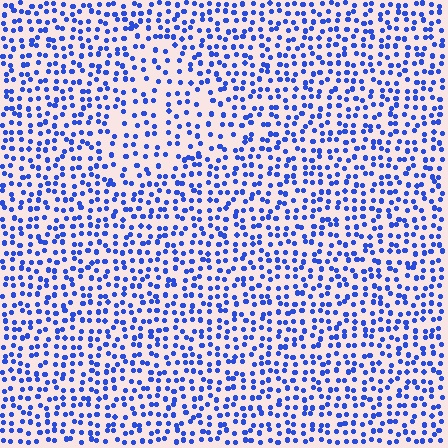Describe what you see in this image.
The image contains small blue elements arranged at two different densities. A triangle-shaped region is visible where the elements are less densely packed than the surrounding area.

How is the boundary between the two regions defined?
The boundary is defined by a change in element density (approximately 1.6x ratio). All elements are the same color, size, and shape.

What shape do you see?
I see a triangle.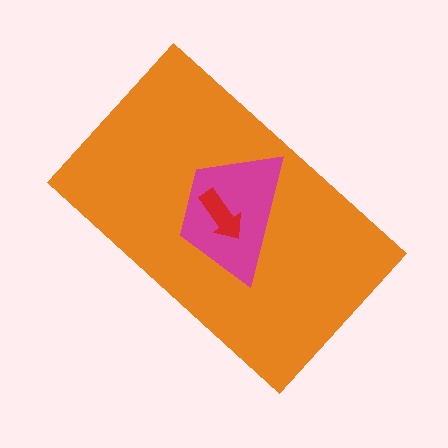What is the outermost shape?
The orange rectangle.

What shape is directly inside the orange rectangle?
The magenta trapezoid.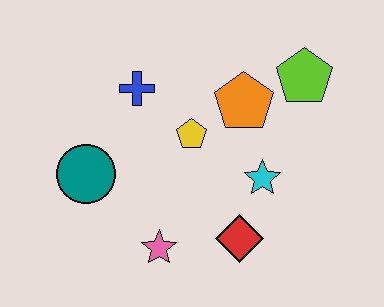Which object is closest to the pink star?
The red diamond is closest to the pink star.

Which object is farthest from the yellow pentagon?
The lime pentagon is farthest from the yellow pentagon.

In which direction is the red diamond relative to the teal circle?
The red diamond is to the right of the teal circle.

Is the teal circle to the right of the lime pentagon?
No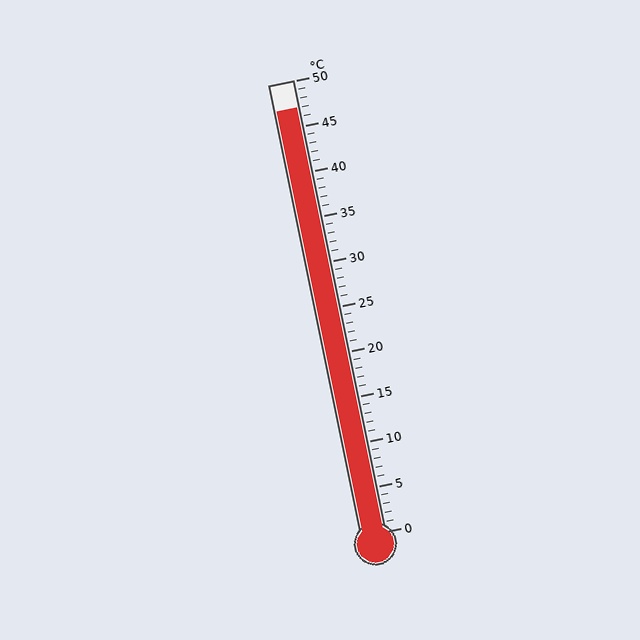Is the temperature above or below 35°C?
The temperature is above 35°C.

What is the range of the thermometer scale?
The thermometer scale ranges from 0°C to 50°C.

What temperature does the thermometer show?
The thermometer shows approximately 47°C.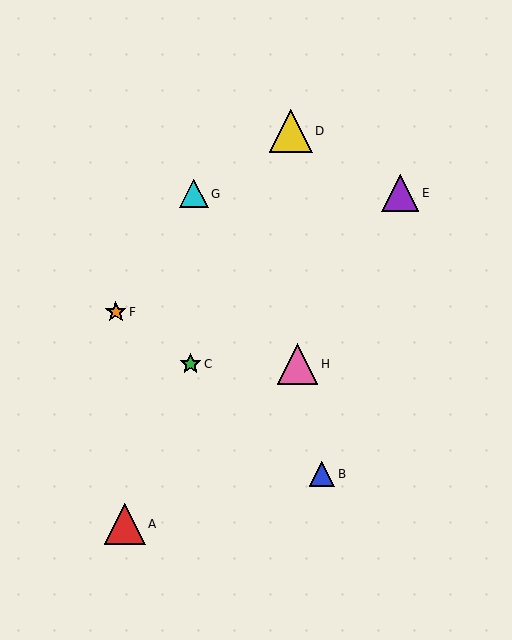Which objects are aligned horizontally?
Objects C, H are aligned horizontally.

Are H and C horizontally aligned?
Yes, both are at y≈364.